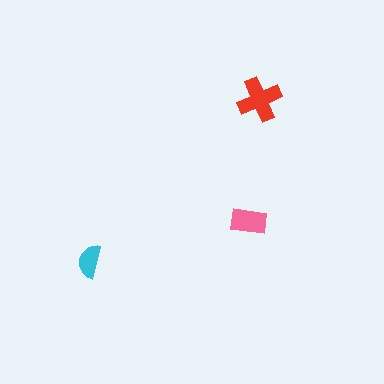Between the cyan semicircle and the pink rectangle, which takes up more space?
The pink rectangle.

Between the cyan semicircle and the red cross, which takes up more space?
The red cross.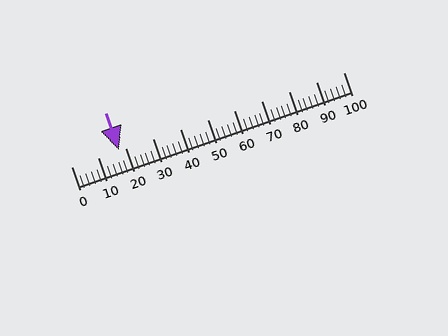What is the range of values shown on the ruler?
The ruler shows values from 0 to 100.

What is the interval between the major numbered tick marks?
The major tick marks are spaced 10 units apart.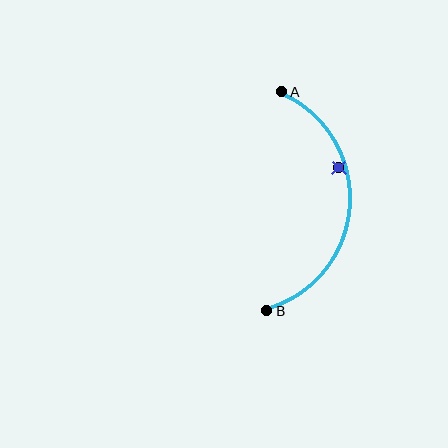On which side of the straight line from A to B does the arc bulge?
The arc bulges to the right of the straight line connecting A and B.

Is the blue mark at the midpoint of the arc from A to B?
No — the blue mark does not lie on the arc at all. It sits slightly inside the curve.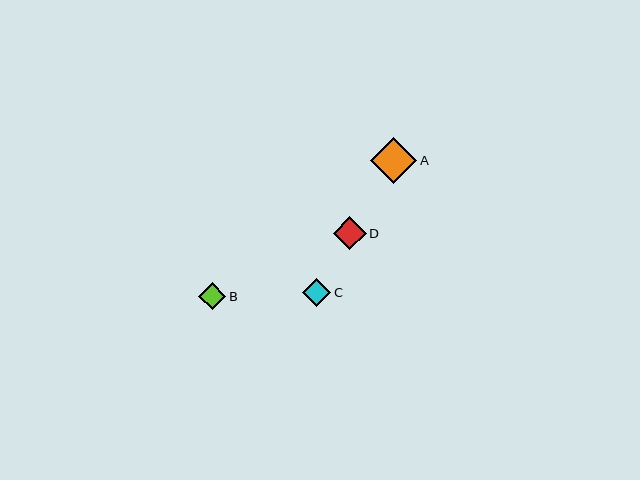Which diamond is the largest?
Diamond A is the largest with a size of approximately 47 pixels.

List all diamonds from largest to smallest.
From largest to smallest: A, D, C, B.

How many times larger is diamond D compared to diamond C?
Diamond D is approximately 1.2 times the size of diamond C.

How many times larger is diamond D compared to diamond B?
Diamond D is approximately 1.2 times the size of diamond B.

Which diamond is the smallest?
Diamond B is the smallest with a size of approximately 27 pixels.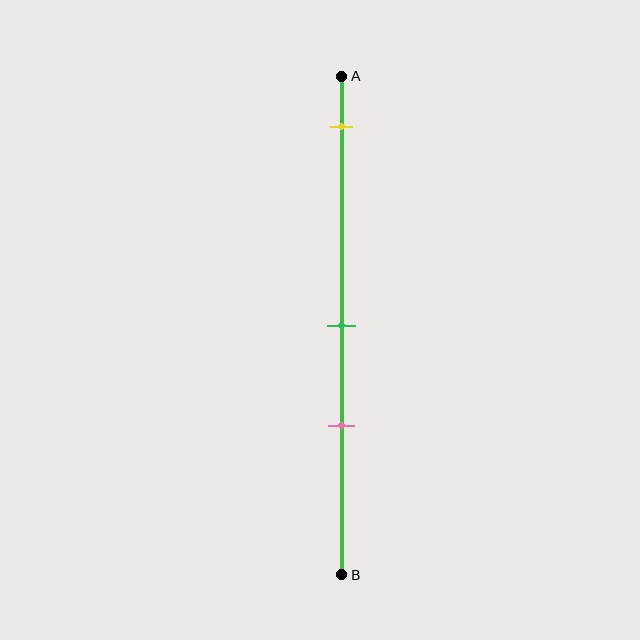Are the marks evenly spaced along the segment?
No, the marks are not evenly spaced.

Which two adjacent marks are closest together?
The green and pink marks are the closest adjacent pair.